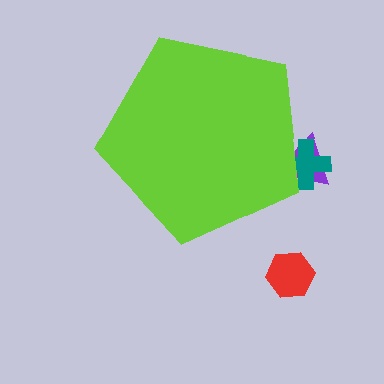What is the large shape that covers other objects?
A lime pentagon.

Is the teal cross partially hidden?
Yes, the teal cross is partially hidden behind the lime pentagon.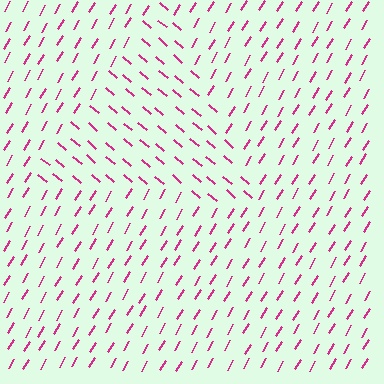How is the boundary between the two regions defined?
The boundary is defined purely by a change in line orientation (approximately 80 degrees difference). All lines are the same color and thickness.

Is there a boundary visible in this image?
Yes, there is a texture boundary formed by a change in line orientation.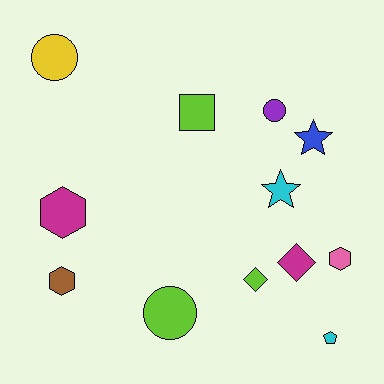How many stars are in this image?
There are 2 stars.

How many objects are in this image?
There are 12 objects.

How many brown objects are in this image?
There is 1 brown object.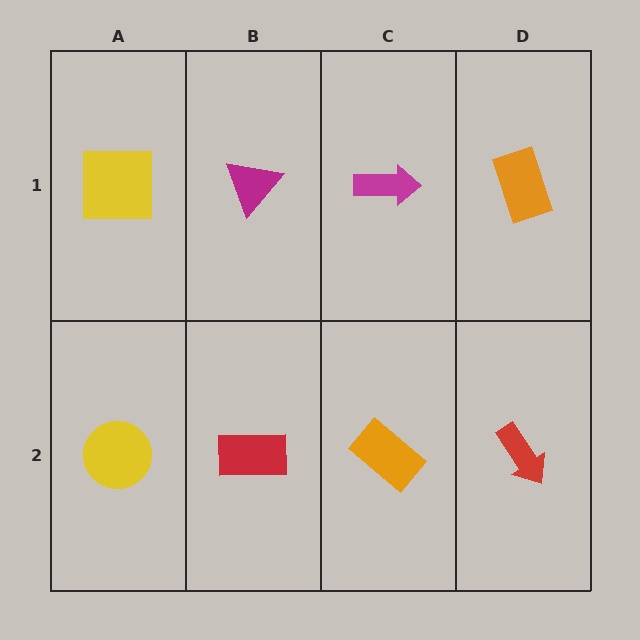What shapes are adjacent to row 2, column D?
An orange rectangle (row 1, column D), an orange rectangle (row 2, column C).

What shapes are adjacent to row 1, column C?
An orange rectangle (row 2, column C), a magenta triangle (row 1, column B), an orange rectangle (row 1, column D).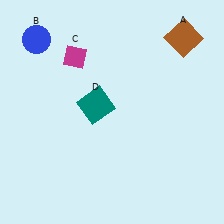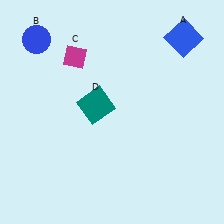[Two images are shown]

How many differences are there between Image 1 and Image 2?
There is 1 difference between the two images.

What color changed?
The square (A) changed from brown in Image 1 to blue in Image 2.